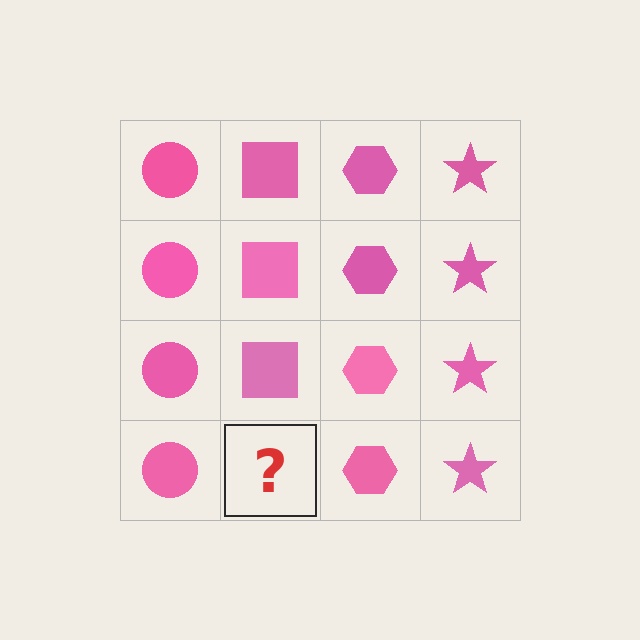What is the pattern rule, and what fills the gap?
The rule is that each column has a consistent shape. The gap should be filled with a pink square.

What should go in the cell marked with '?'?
The missing cell should contain a pink square.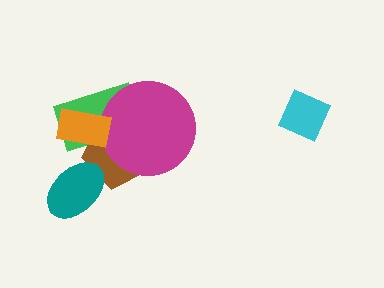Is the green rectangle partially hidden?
Yes, it is partially covered by another shape.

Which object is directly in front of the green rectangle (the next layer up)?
The magenta circle is directly in front of the green rectangle.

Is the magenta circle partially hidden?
Yes, it is partially covered by another shape.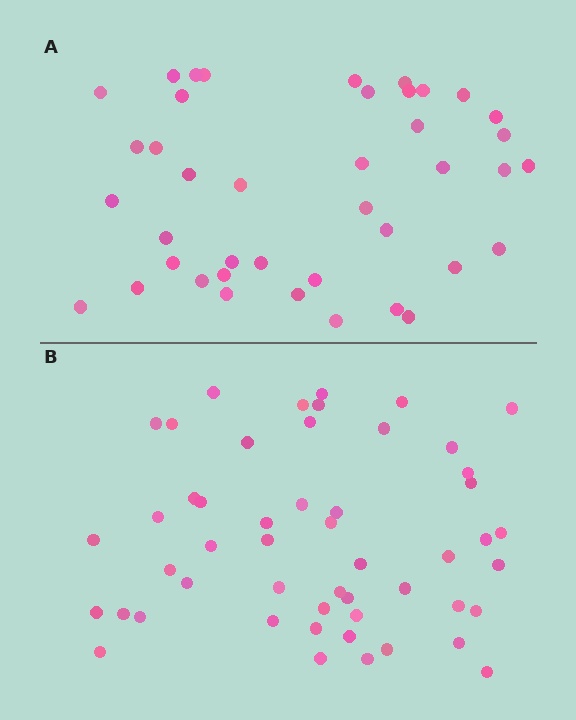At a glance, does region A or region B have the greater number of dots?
Region B (the bottom region) has more dots.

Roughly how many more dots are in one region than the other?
Region B has roughly 10 or so more dots than region A.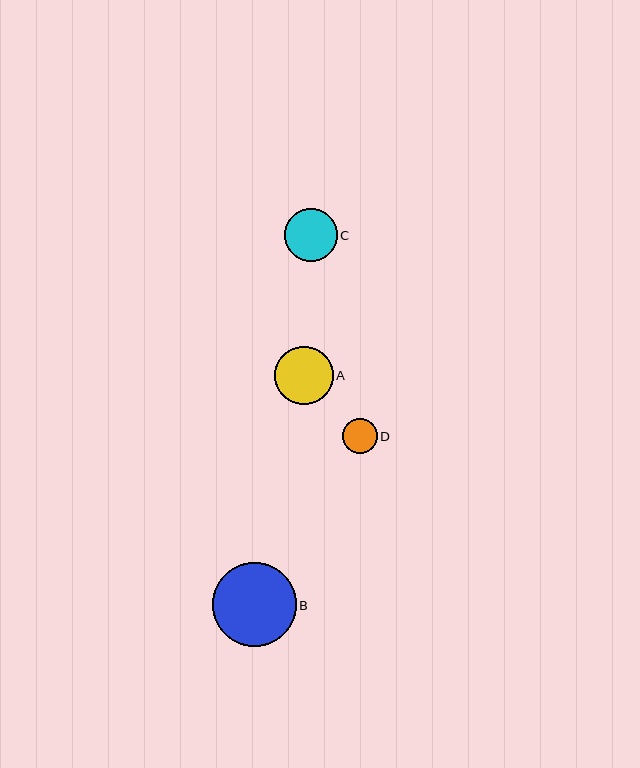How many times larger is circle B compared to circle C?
Circle B is approximately 1.6 times the size of circle C.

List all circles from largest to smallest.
From largest to smallest: B, A, C, D.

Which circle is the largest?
Circle B is the largest with a size of approximately 83 pixels.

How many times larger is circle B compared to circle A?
Circle B is approximately 1.4 times the size of circle A.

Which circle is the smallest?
Circle D is the smallest with a size of approximately 35 pixels.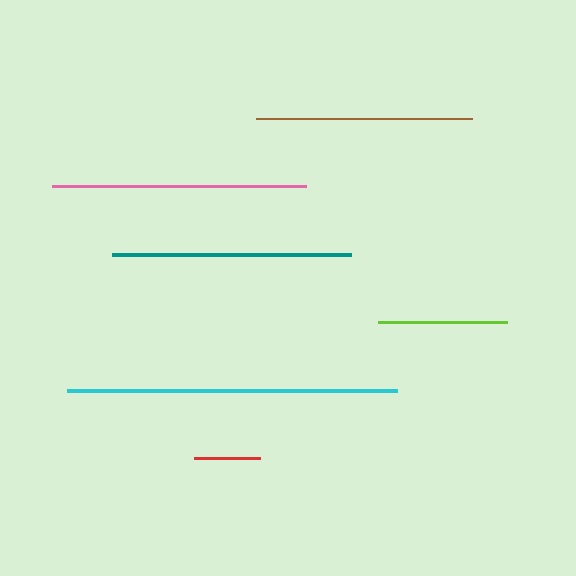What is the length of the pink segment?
The pink segment is approximately 253 pixels long.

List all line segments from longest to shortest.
From longest to shortest: cyan, pink, teal, brown, lime, red.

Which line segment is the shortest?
The red line is the shortest at approximately 66 pixels.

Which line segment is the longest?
The cyan line is the longest at approximately 331 pixels.